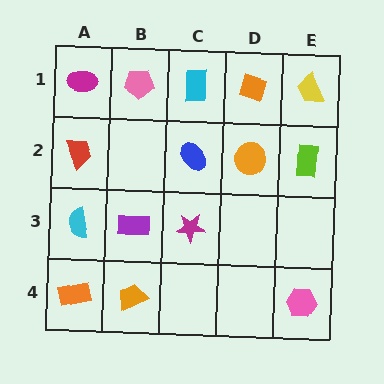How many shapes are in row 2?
4 shapes.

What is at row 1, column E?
A yellow trapezoid.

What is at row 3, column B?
A purple rectangle.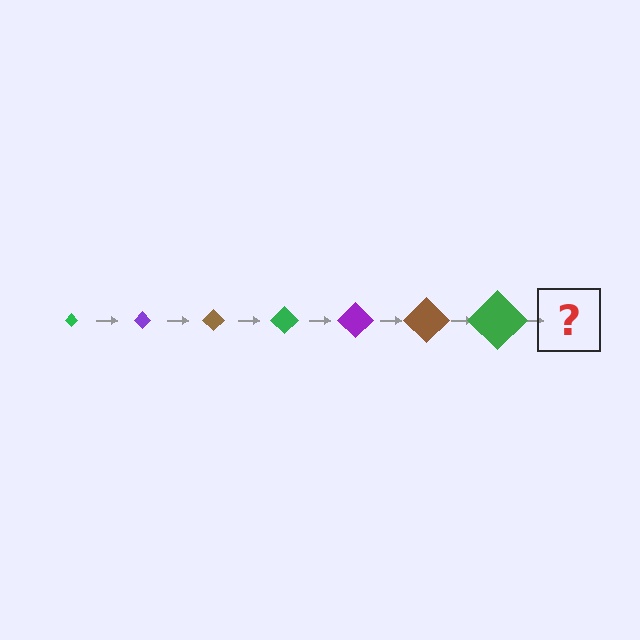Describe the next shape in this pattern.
It should be a purple diamond, larger than the previous one.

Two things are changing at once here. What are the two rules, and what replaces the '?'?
The two rules are that the diamond grows larger each step and the color cycles through green, purple, and brown. The '?' should be a purple diamond, larger than the previous one.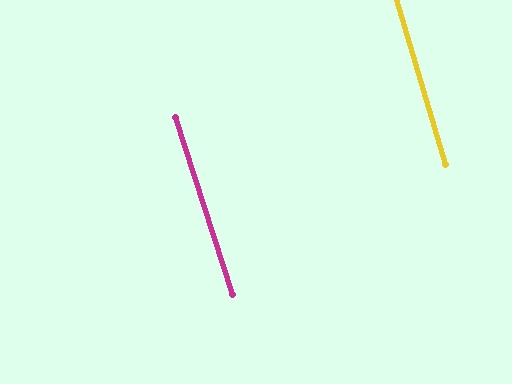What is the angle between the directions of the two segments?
Approximately 1 degree.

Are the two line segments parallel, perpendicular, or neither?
Parallel — their directions differ by only 1.2°.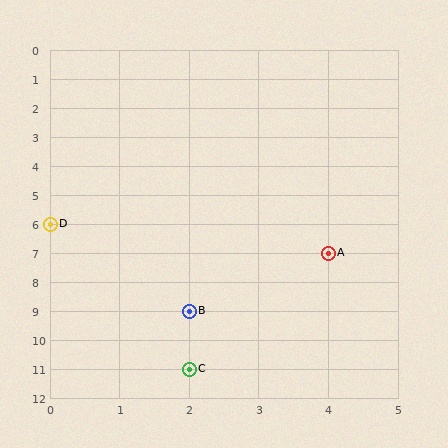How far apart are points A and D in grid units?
Points A and D are 4 columns and 1 row apart (about 4.1 grid units diagonally).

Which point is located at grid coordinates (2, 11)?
Point C is at (2, 11).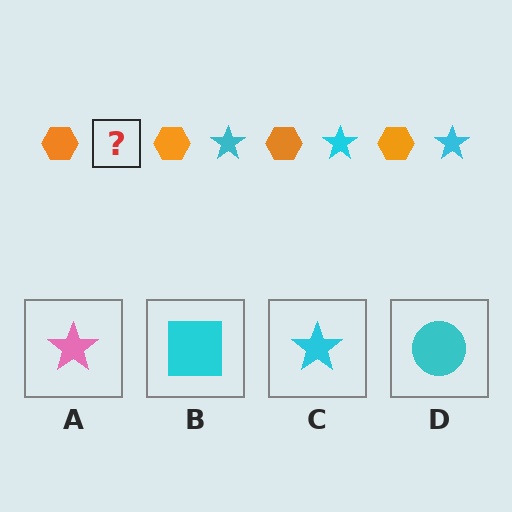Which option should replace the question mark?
Option C.